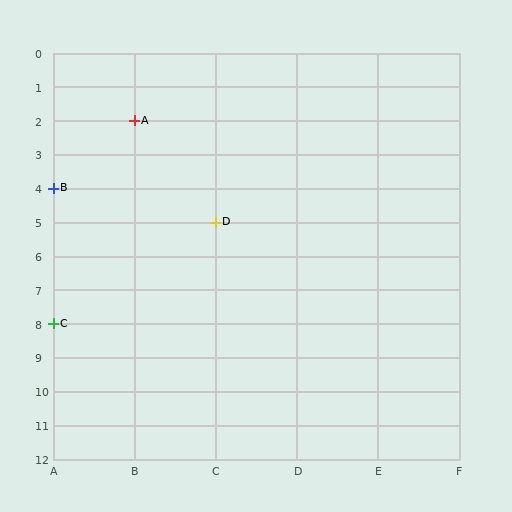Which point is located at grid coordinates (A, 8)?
Point C is at (A, 8).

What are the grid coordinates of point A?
Point A is at grid coordinates (B, 2).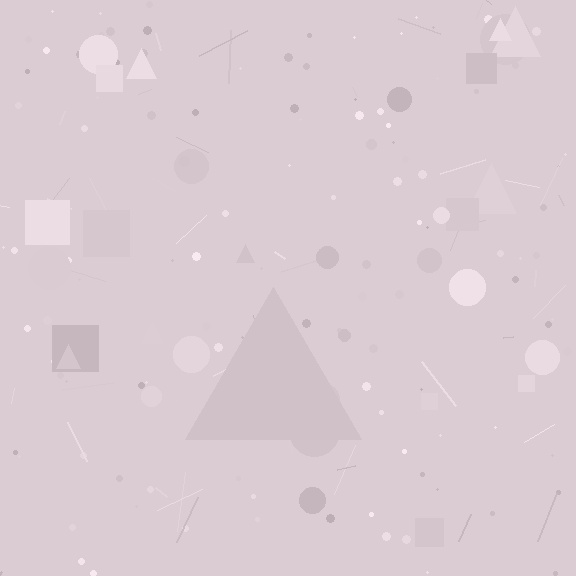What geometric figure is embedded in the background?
A triangle is embedded in the background.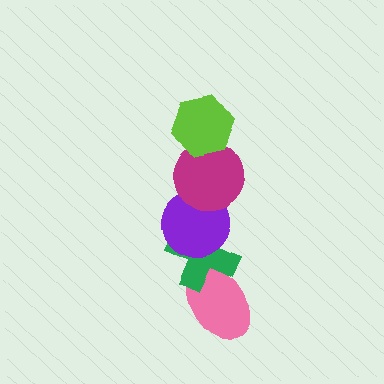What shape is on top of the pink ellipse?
The green cross is on top of the pink ellipse.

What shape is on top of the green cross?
The purple circle is on top of the green cross.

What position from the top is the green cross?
The green cross is 4th from the top.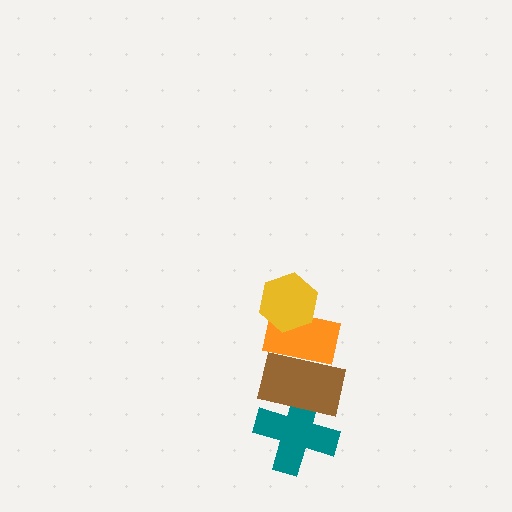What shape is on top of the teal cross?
The brown rectangle is on top of the teal cross.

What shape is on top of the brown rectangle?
The orange rectangle is on top of the brown rectangle.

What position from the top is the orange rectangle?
The orange rectangle is 2nd from the top.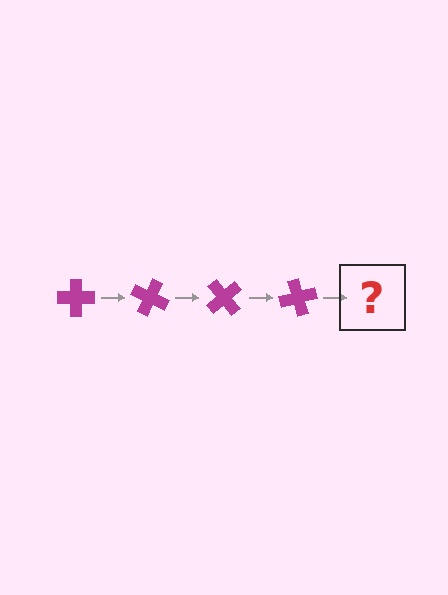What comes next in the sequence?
The next element should be a magenta cross rotated 100 degrees.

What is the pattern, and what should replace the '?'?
The pattern is that the cross rotates 25 degrees each step. The '?' should be a magenta cross rotated 100 degrees.